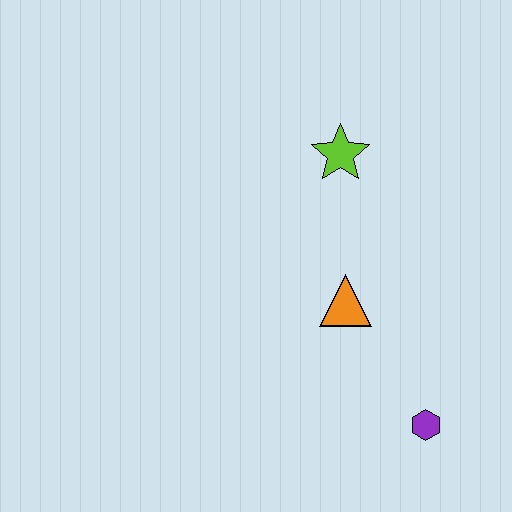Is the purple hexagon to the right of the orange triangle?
Yes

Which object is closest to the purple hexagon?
The orange triangle is closest to the purple hexagon.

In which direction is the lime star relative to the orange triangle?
The lime star is above the orange triangle.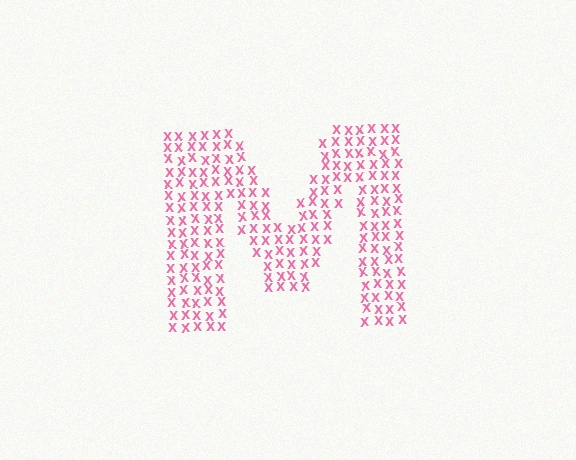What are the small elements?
The small elements are letter X's.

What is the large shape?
The large shape is the letter M.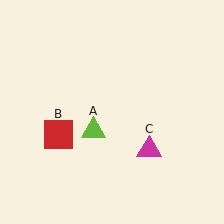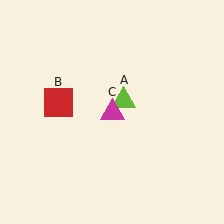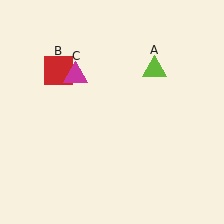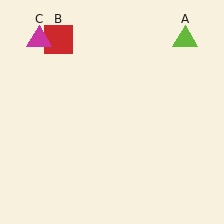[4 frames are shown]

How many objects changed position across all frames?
3 objects changed position: lime triangle (object A), red square (object B), magenta triangle (object C).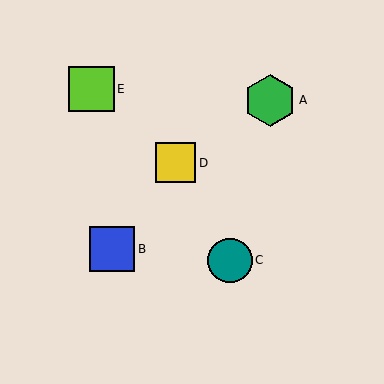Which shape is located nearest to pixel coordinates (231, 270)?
The teal circle (labeled C) at (230, 260) is nearest to that location.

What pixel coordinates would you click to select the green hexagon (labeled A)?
Click at (270, 100) to select the green hexagon A.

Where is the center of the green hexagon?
The center of the green hexagon is at (270, 100).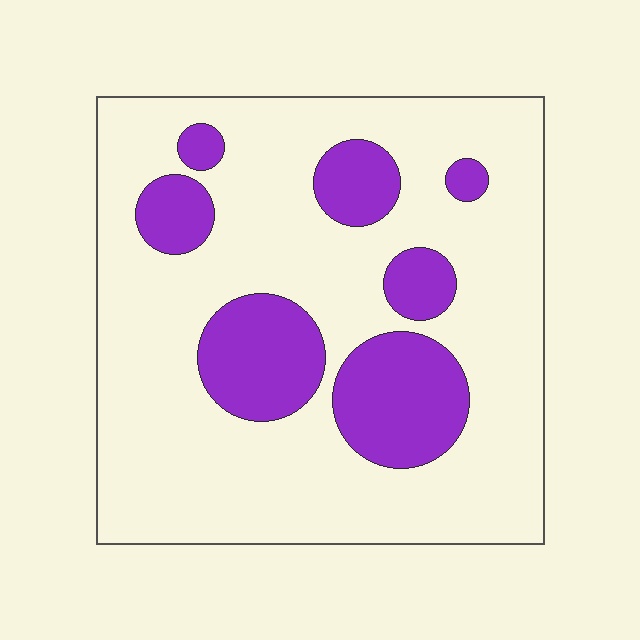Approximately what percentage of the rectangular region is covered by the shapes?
Approximately 25%.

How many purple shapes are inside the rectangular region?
7.